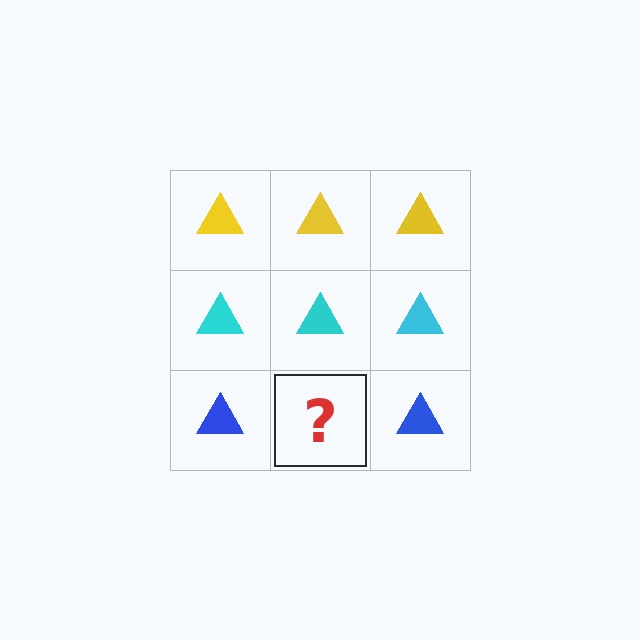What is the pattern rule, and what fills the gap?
The rule is that each row has a consistent color. The gap should be filled with a blue triangle.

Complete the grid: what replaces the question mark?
The question mark should be replaced with a blue triangle.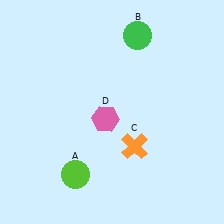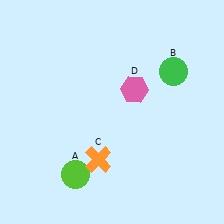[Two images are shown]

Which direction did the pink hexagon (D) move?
The pink hexagon (D) moved up.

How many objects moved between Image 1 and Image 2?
3 objects moved between the two images.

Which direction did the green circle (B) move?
The green circle (B) moved right.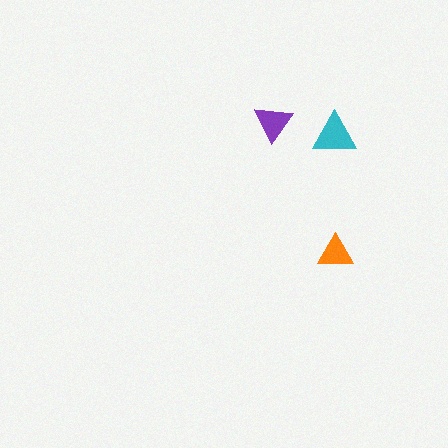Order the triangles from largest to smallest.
the cyan one, the purple one, the orange one.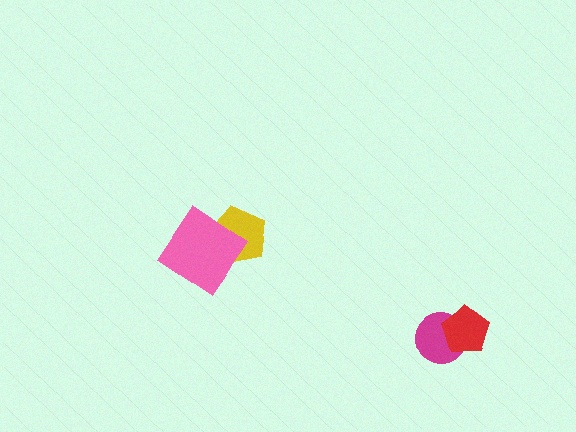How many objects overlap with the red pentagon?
1 object overlaps with the red pentagon.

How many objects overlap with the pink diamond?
1 object overlaps with the pink diamond.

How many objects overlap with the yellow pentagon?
1 object overlaps with the yellow pentagon.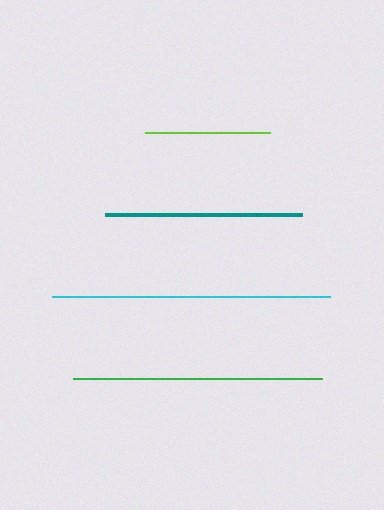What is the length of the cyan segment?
The cyan segment is approximately 277 pixels long.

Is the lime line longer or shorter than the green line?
The green line is longer than the lime line.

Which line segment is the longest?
The cyan line is the longest at approximately 277 pixels.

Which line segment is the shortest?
The lime line is the shortest at approximately 125 pixels.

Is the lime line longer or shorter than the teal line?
The teal line is longer than the lime line.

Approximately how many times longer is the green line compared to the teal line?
The green line is approximately 1.3 times the length of the teal line.